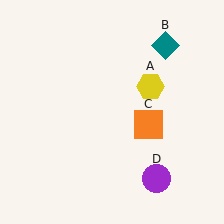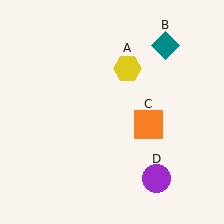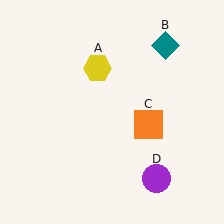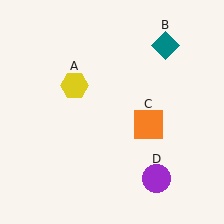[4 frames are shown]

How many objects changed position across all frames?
1 object changed position: yellow hexagon (object A).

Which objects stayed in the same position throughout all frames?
Teal diamond (object B) and orange square (object C) and purple circle (object D) remained stationary.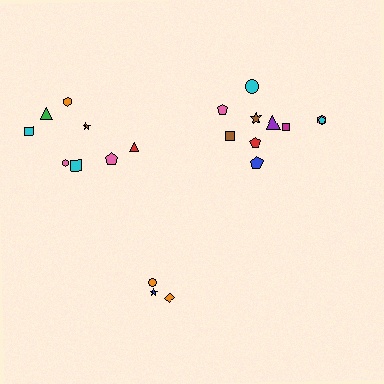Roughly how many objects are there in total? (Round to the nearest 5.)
Roughly 20 objects in total.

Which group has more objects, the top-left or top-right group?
The top-right group.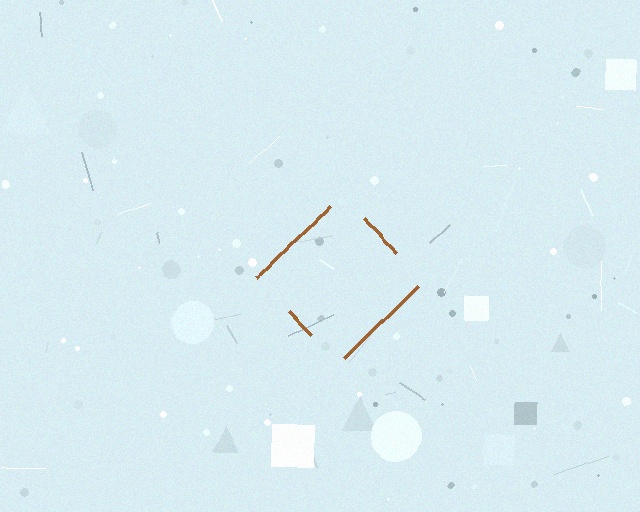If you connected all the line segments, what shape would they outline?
They would outline a diamond.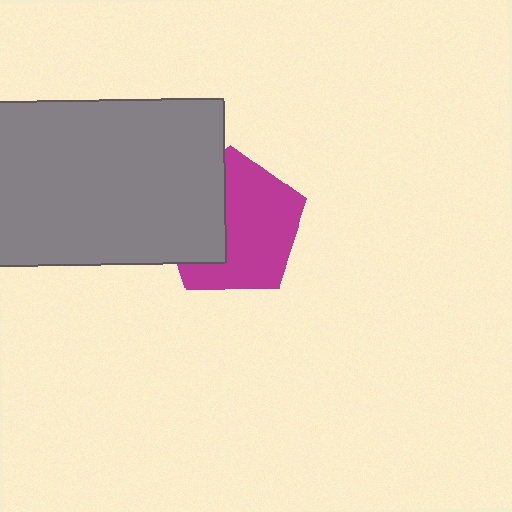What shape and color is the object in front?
The object in front is a gray rectangle.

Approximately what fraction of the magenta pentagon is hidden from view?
Roughly 38% of the magenta pentagon is hidden behind the gray rectangle.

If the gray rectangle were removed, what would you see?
You would see the complete magenta pentagon.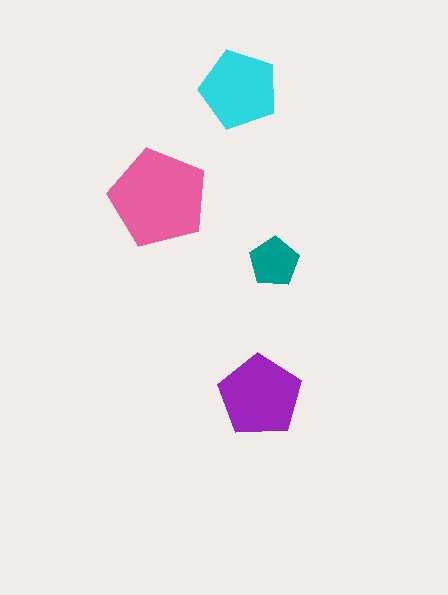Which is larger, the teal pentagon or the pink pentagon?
The pink one.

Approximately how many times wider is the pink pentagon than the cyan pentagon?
About 1.5 times wider.